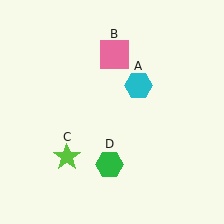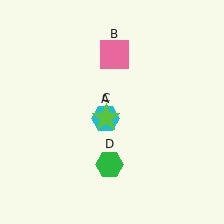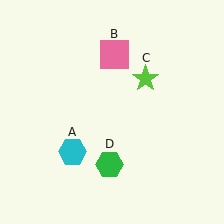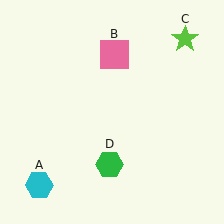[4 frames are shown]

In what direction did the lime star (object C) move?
The lime star (object C) moved up and to the right.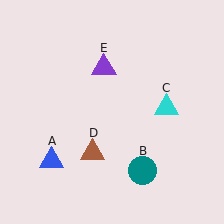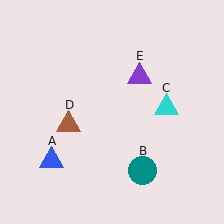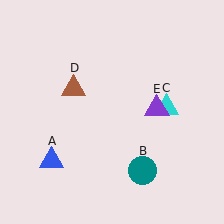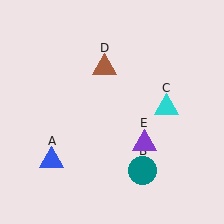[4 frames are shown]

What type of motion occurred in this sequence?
The brown triangle (object D), purple triangle (object E) rotated clockwise around the center of the scene.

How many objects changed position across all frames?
2 objects changed position: brown triangle (object D), purple triangle (object E).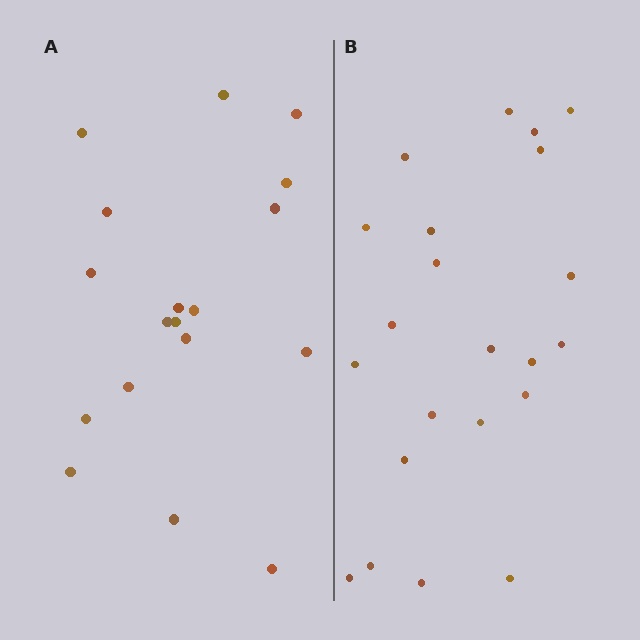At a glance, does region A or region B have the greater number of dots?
Region B (the right region) has more dots.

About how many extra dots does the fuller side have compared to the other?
Region B has about 4 more dots than region A.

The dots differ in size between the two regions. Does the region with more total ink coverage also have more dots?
No. Region A has more total ink coverage because its dots are larger, but region B actually contains more individual dots. Total area can be misleading — the number of items is what matters here.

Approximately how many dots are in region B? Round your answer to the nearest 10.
About 20 dots. (The exact count is 22, which rounds to 20.)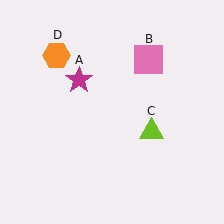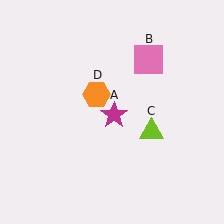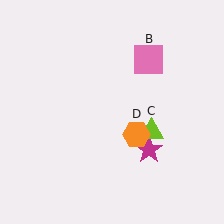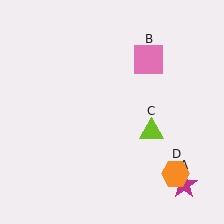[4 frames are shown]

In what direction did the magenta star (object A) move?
The magenta star (object A) moved down and to the right.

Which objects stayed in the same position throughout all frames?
Pink square (object B) and lime triangle (object C) remained stationary.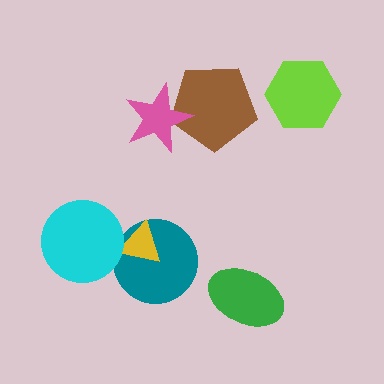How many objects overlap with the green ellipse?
0 objects overlap with the green ellipse.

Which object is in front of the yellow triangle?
The cyan circle is in front of the yellow triangle.